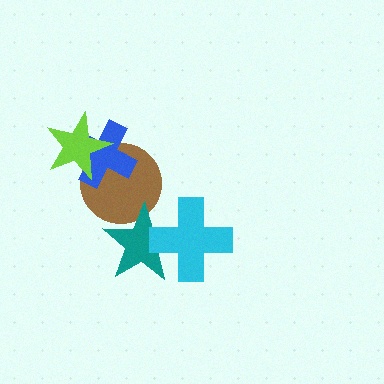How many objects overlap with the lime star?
2 objects overlap with the lime star.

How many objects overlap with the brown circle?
3 objects overlap with the brown circle.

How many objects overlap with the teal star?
2 objects overlap with the teal star.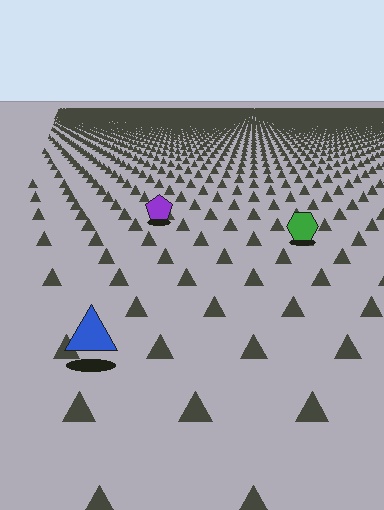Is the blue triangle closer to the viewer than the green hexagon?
Yes. The blue triangle is closer — you can tell from the texture gradient: the ground texture is coarser near it.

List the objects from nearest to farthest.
From nearest to farthest: the blue triangle, the green hexagon, the purple pentagon.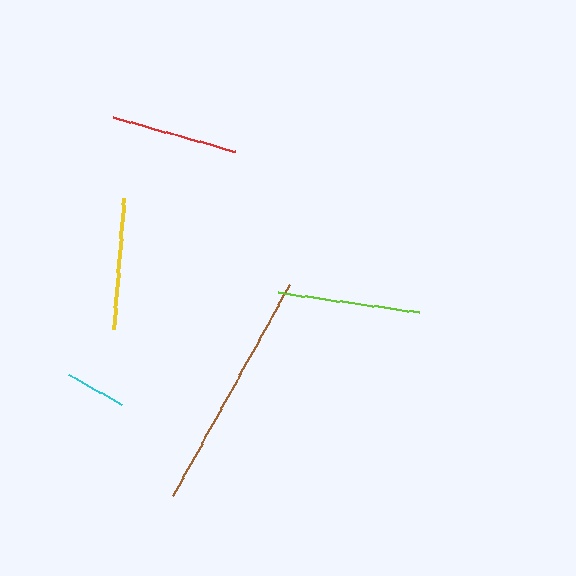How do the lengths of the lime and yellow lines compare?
The lime and yellow lines are approximately the same length.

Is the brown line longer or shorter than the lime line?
The brown line is longer than the lime line.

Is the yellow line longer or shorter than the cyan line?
The yellow line is longer than the cyan line.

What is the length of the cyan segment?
The cyan segment is approximately 61 pixels long.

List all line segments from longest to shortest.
From longest to shortest: brown, lime, yellow, red, cyan.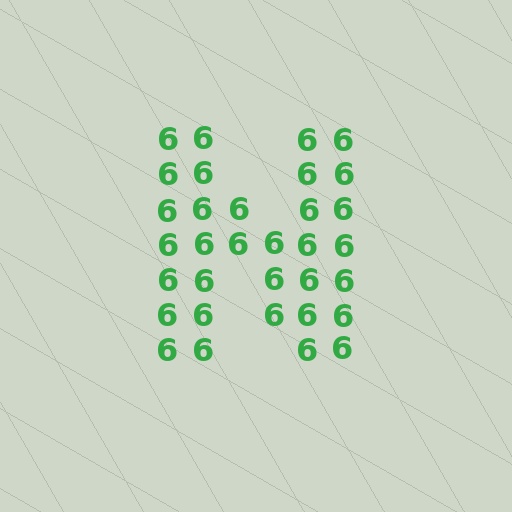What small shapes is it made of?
It is made of small digit 6's.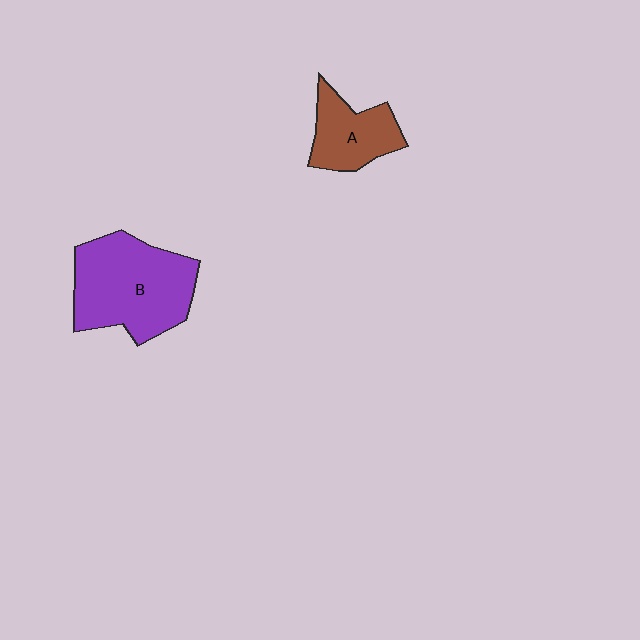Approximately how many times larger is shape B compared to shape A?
Approximately 1.9 times.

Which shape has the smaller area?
Shape A (brown).